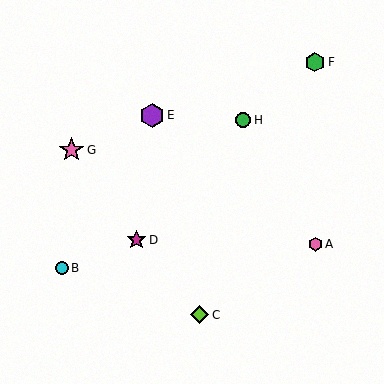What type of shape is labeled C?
Shape C is a lime diamond.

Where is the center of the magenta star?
The center of the magenta star is at (136, 240).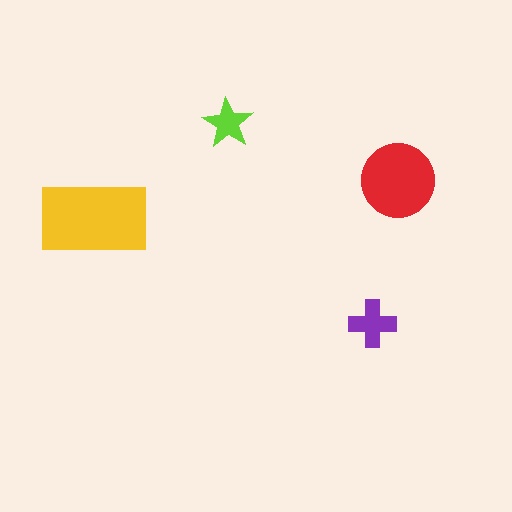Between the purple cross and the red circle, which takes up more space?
The red circle.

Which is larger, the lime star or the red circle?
The red circle.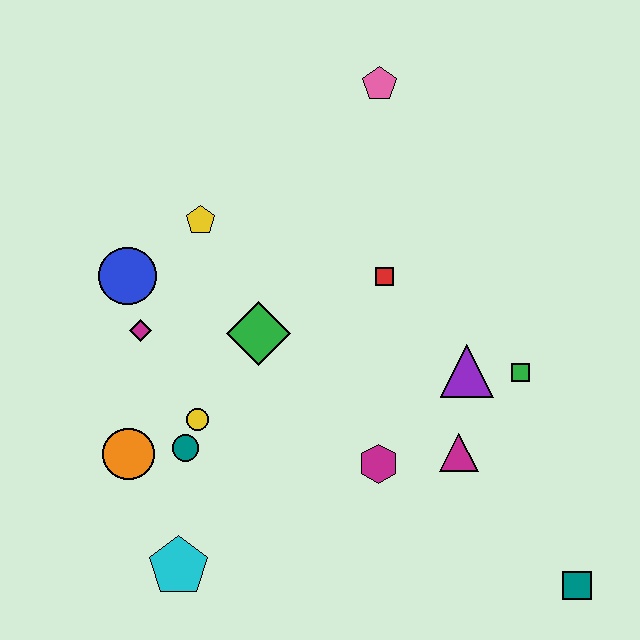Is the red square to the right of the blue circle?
Yes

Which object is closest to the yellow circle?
The teal circle is closest to the yellow circle.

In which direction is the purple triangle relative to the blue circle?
The purple triangle is to the right of the blue circle.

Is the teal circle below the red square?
Yes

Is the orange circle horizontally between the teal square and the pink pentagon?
No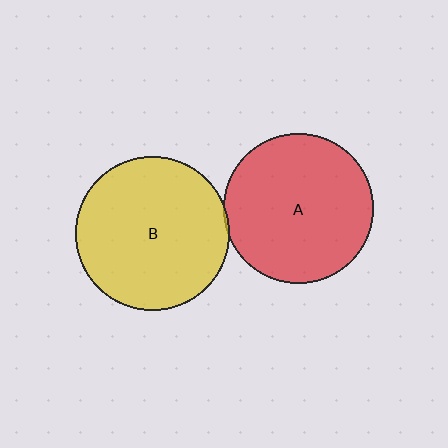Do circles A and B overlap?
Yes.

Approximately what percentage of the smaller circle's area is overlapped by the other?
Approximately 5%.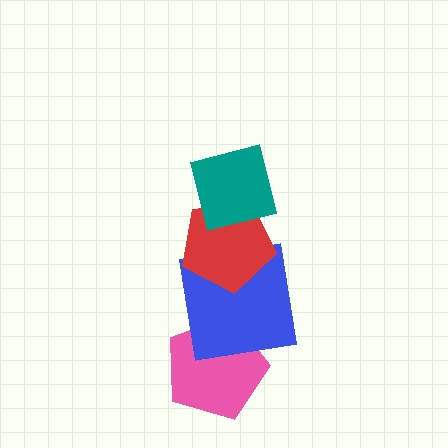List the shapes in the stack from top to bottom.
From top to bottom: the teal square, the red pentagon, the blue square, the pink pentagon.